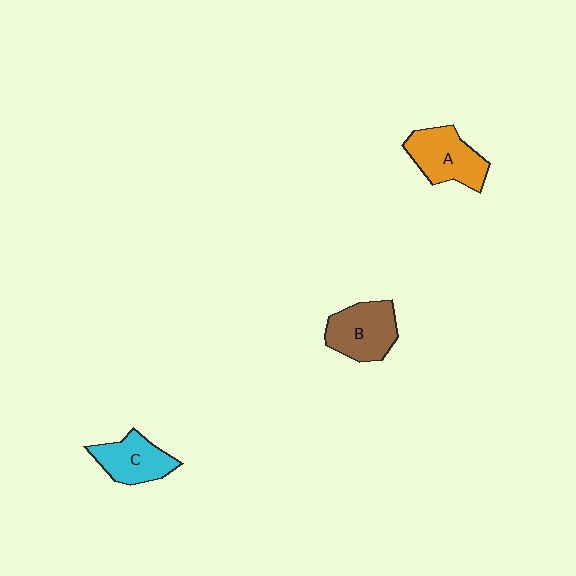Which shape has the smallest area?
Shape C (cyan).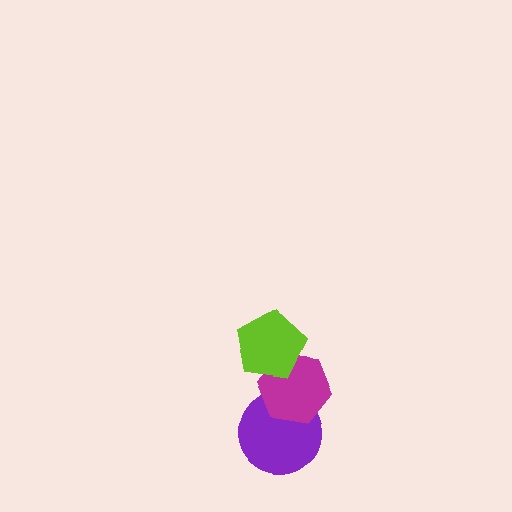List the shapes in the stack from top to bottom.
From top to bottom: the lime pentagon, the magenta hexagon, the purple circle.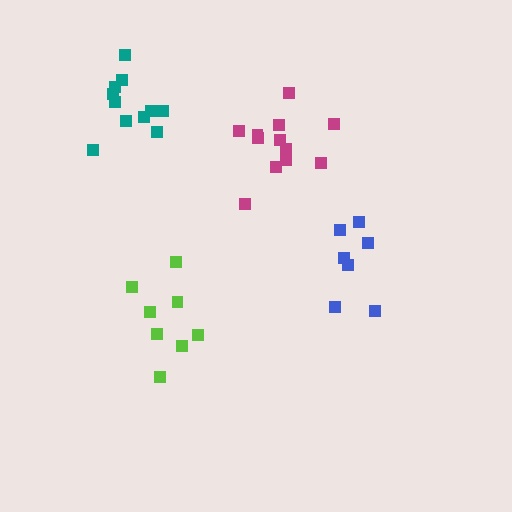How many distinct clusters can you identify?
There are 4 distinct clusters.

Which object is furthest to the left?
The teal cluster is leftmost.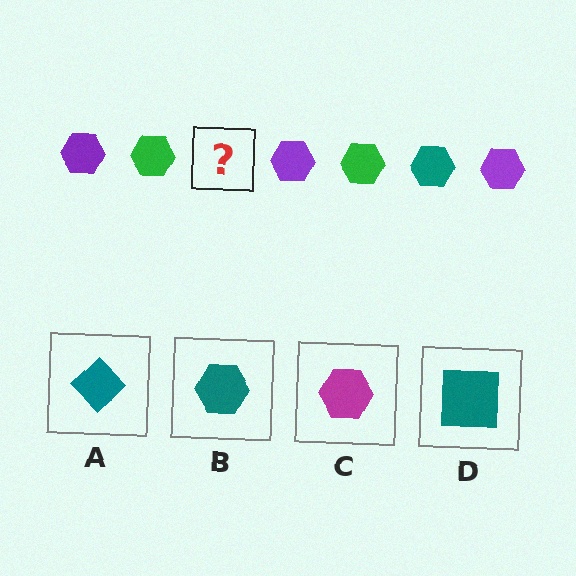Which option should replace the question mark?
Option B.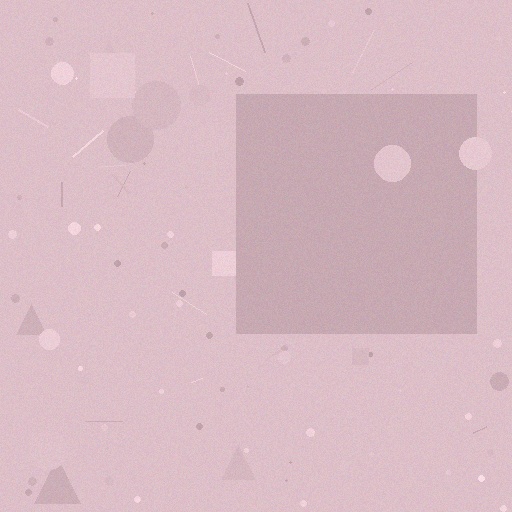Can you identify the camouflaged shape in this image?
The camouflaged shape is a square.